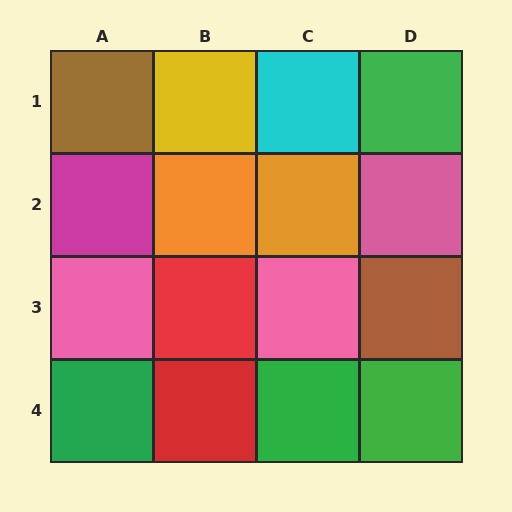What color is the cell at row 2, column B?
Orange.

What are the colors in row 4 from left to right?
Green, red, green, green.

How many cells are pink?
3 cells are pink.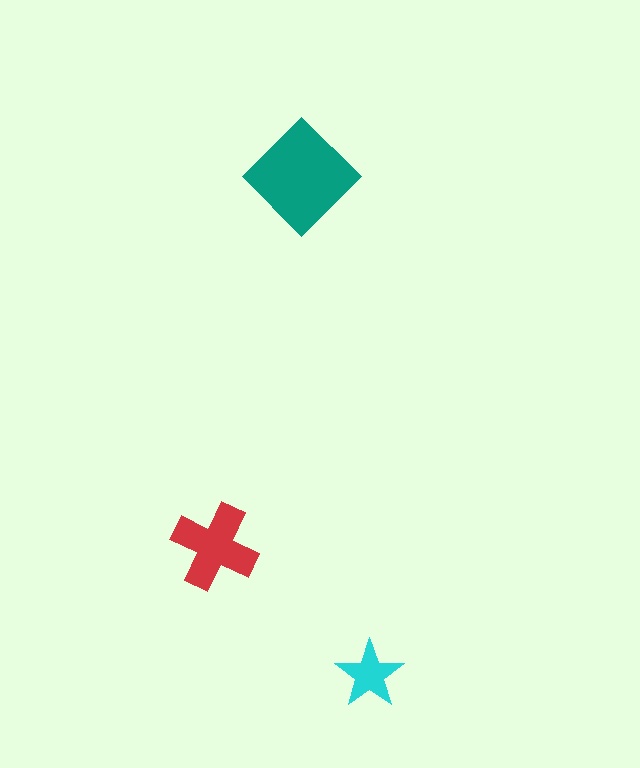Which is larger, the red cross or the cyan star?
The red cross.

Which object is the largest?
The teal diamond.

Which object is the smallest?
The cyan star.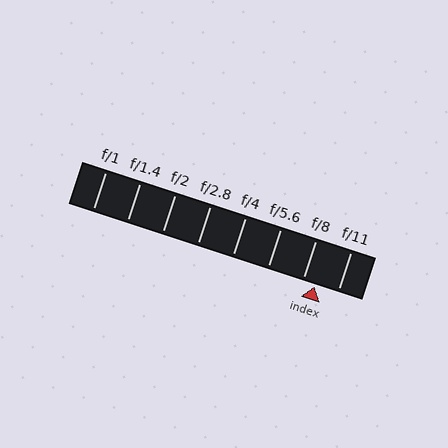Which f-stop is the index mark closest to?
The index mark is closest to f/8.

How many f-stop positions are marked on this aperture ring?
There are 8 f-stop positions marked.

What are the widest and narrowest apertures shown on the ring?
The widest aperture shown is f/1 and the narrowest is f/11.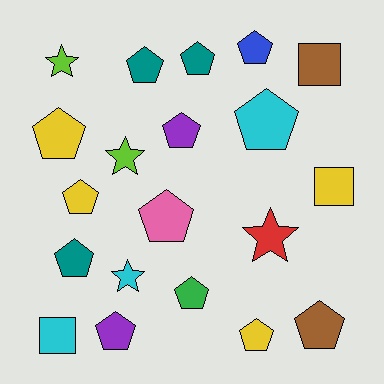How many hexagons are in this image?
There are no hexagons.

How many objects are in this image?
There are 20 objects.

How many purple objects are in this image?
There are 2 purple objects.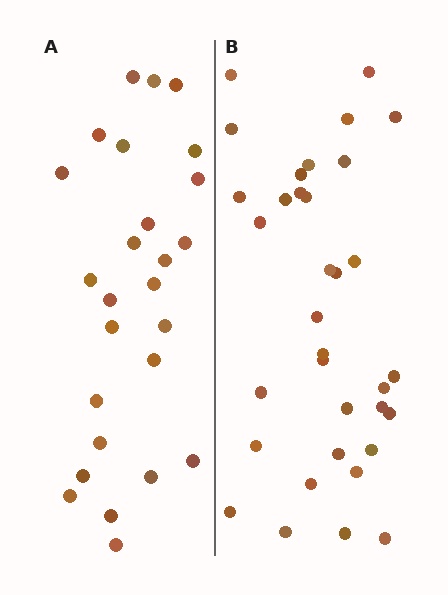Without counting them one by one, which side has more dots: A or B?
Region B (the right region) has more dots.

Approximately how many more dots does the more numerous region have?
Region B has roughly 8 or so more dots than region A.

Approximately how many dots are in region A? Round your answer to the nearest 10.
About 30 dots. (The exact count is 26, which rounds to 30.)